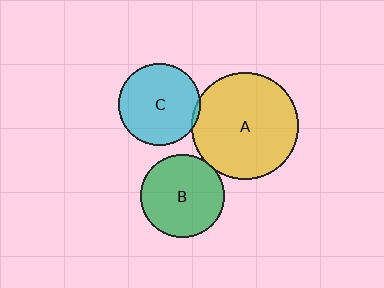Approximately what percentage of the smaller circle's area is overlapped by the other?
Approximately 5%.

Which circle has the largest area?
Circle A (yellow).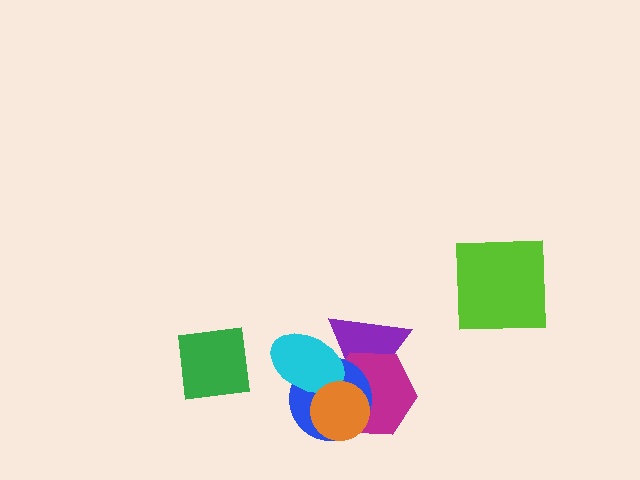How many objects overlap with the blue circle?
4 objects overlap with the blue circle.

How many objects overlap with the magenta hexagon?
4 objects overlap with the magenta hexagon.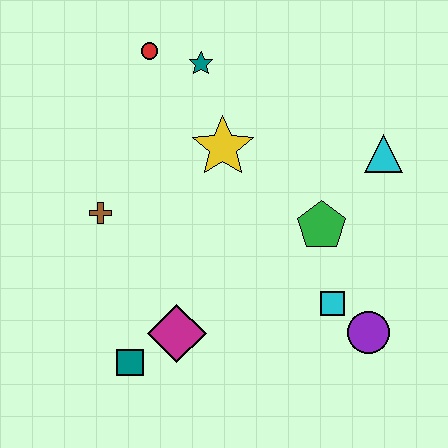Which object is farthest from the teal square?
The cyan triangle is farthest from the teal square.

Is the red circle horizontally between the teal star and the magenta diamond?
No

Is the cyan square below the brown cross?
Yes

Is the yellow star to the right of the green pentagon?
No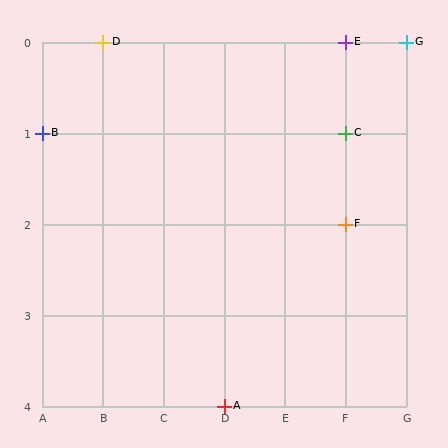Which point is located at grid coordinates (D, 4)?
Point A is at (D, 4).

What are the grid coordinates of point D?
Point D is at grid coordinates (B, 0).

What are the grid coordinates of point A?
Point A is at grid coordinates (D, 4).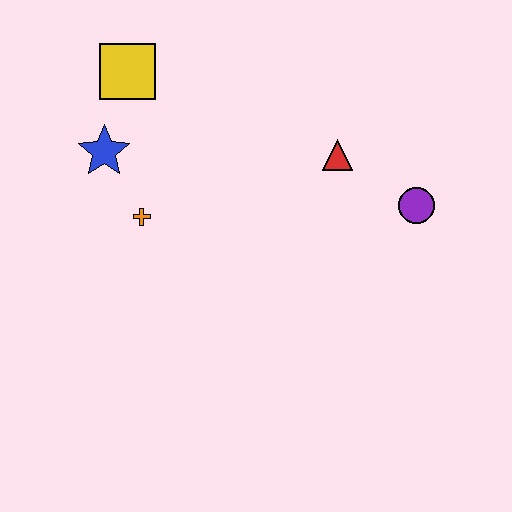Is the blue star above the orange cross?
Yes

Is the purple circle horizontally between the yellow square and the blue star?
No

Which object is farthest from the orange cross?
The purple circle is farthest from the orange cross.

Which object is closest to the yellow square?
The blue star is closest to the yellow square.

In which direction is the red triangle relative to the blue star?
The red triangle is to the right of the blue star.